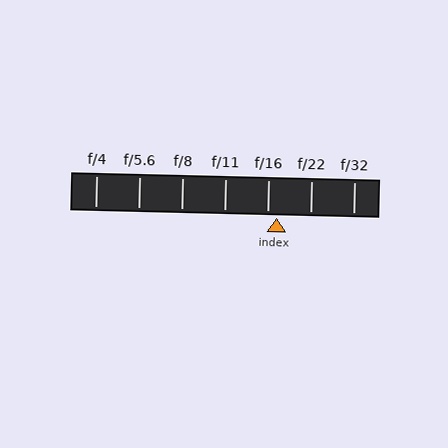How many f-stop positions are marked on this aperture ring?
There are 7 f-stop positions marked.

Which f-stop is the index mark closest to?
The index mark is closest to f/16.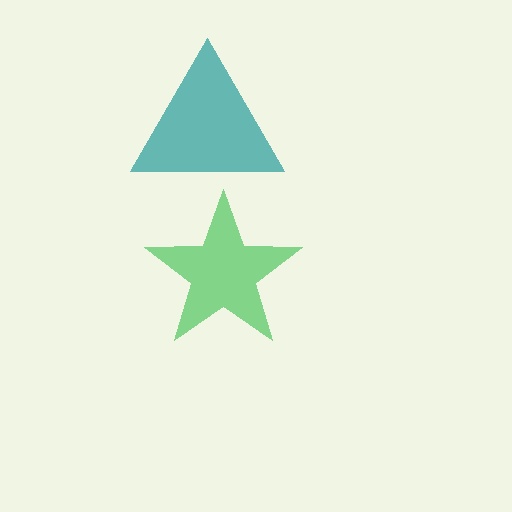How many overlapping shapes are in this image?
There are 2 overlapping shapes in the image.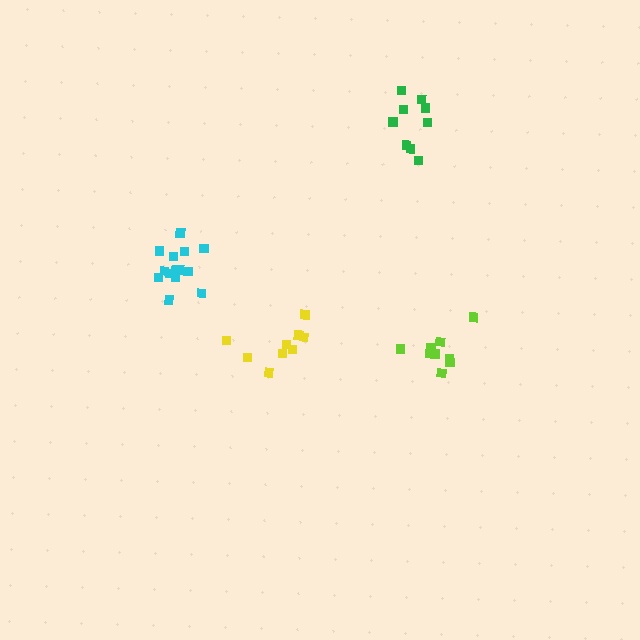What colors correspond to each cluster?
The clusters are colored: cyan, yellow, green, lime.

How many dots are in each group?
Group 1: 14 dots, Group 2: 9 dots, Group 3: 9 dots, Group 4: 10 dots (42 total).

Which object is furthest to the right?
The lime cluster is rightmost.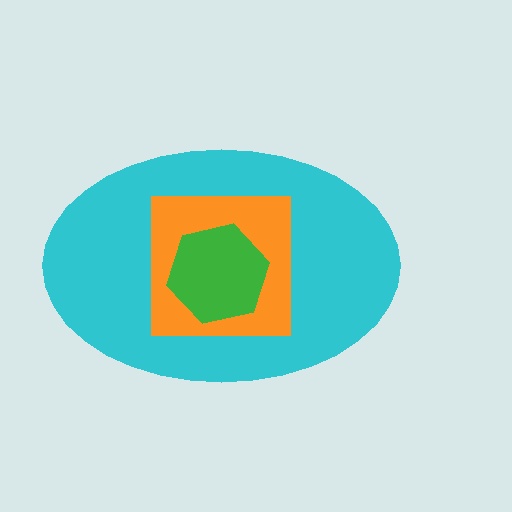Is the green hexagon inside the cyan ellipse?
Yes.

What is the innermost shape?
The green hexagon.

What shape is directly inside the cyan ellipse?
The orange square.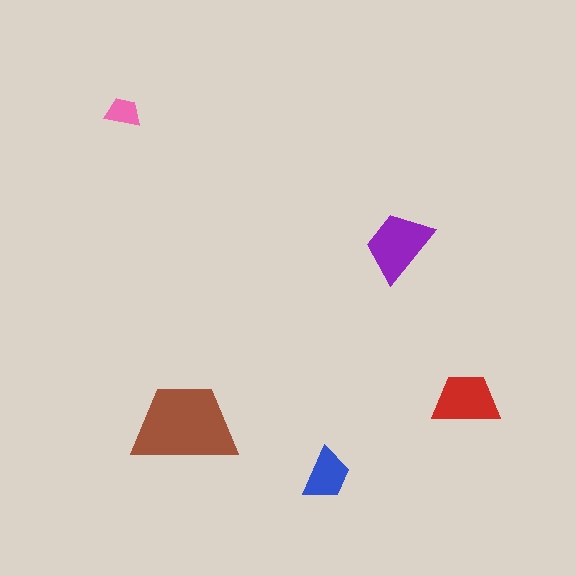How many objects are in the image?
There are 5 objects in the image.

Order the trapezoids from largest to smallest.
the brown one, the purple one, the red one, the blue one, the pink one.